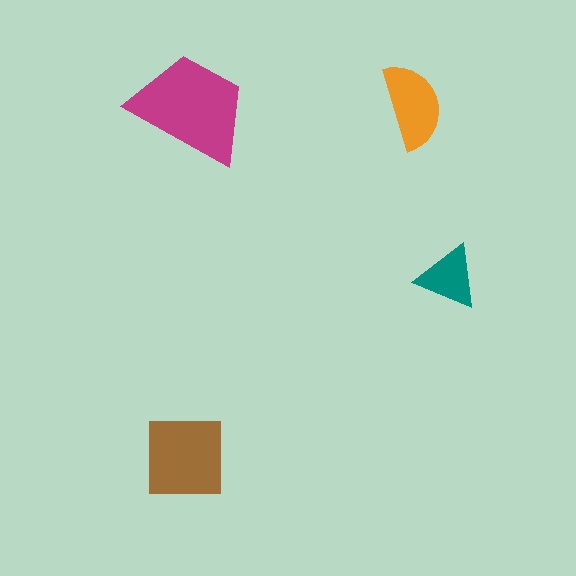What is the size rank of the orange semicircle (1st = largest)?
3rd.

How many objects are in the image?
There are 4 objects in the image.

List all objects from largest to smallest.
The magenta trapezoid, the brown square, the orange semicircle, the teal triangle.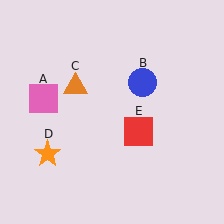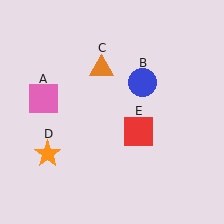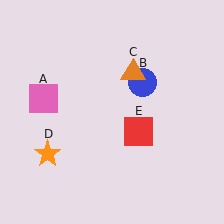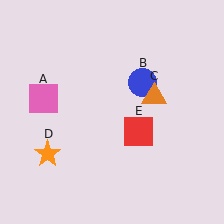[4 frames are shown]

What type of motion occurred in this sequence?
The orange triangle (object C) rotated clockwise around the center of the scene.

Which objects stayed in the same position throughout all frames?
Pink square (object A) and blue circle (object B) and orange star (object D) and red square (object E) remained stationary.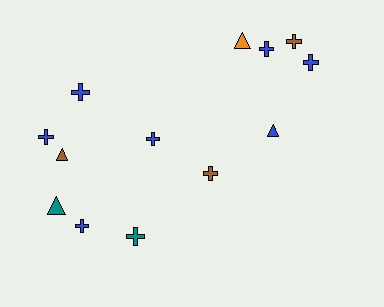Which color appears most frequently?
Blue, with 7 objects.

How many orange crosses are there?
There are no orange crosses.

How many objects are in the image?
There are 13 objects.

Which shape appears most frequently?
Cross, with 9 objects.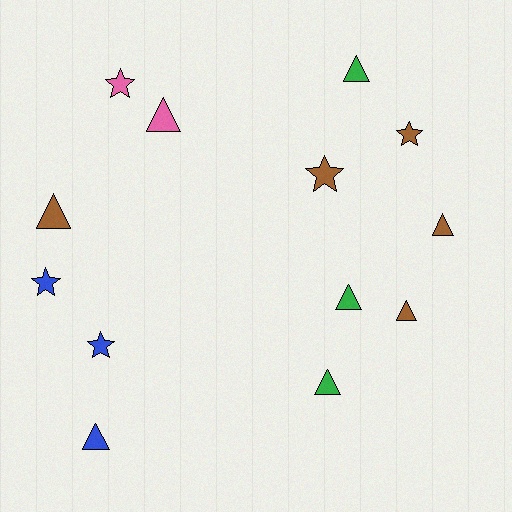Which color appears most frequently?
Brown, with 5 objects.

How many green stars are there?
There are no green stars.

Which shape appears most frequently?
Triangle, with 8 objects.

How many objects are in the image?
There are 13 objects.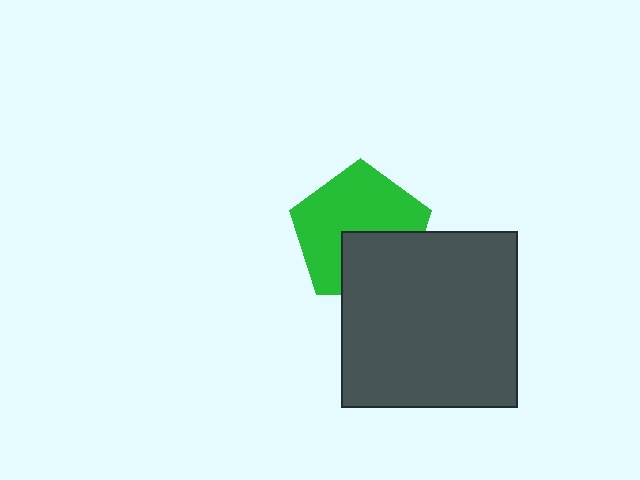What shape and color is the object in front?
The object in front is a dark gray square.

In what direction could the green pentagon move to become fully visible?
The green pentagon could move up. That would shift it out from behind the dark gray square entirely.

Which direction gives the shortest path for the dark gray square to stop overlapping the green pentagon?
Moving down gives the shortest separation.